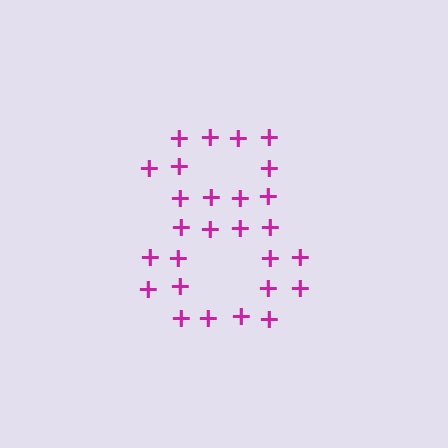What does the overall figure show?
The overall figure shows the digit 8.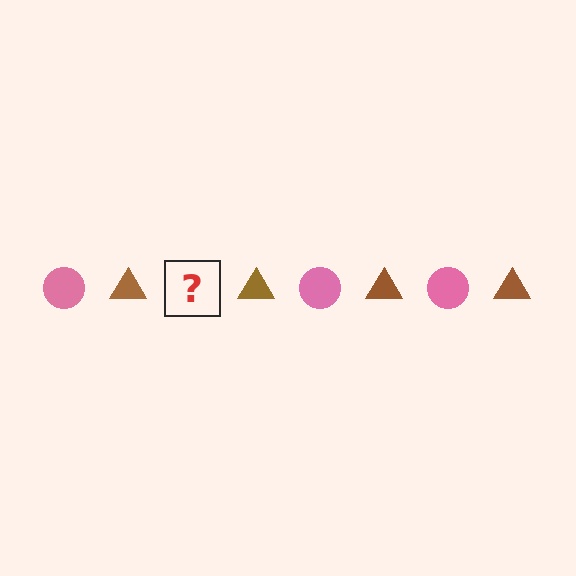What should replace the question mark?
The question mark should be replaced with a pink circle.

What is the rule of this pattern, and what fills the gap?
The rule is that the pattern alternates between pink circle and brown triangle. The gap should be filled with a pink circle.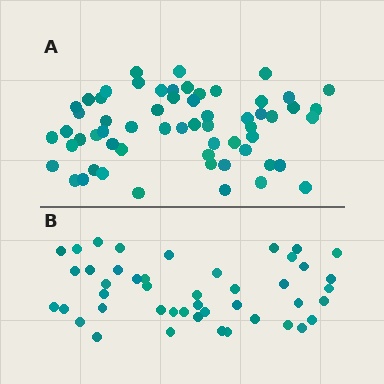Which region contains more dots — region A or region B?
Region A (the top region) has more dots.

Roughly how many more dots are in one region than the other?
Region A has approximately 15 more dots than region B.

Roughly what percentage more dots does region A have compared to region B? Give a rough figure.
About 35% more.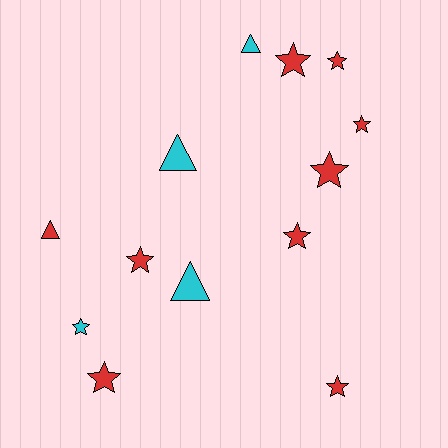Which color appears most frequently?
Red, with 9 objects.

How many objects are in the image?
There are 13 objects.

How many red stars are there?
There are 8 red stars.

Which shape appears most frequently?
Star, with 9 objects.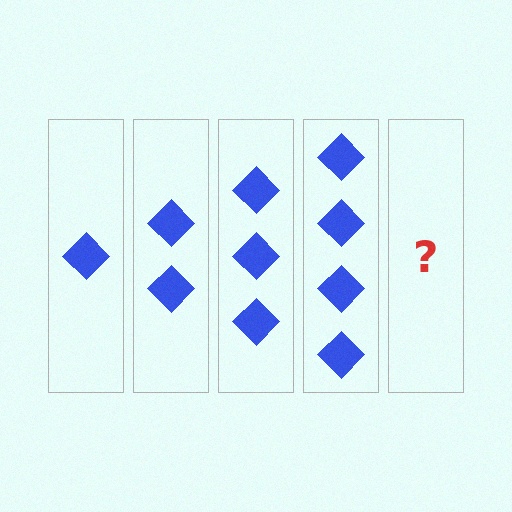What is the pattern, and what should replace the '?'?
The pattern is that each step adds one more diamond. The '?' should be 5 diamonds.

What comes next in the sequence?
The next element should be 5 diamonds.